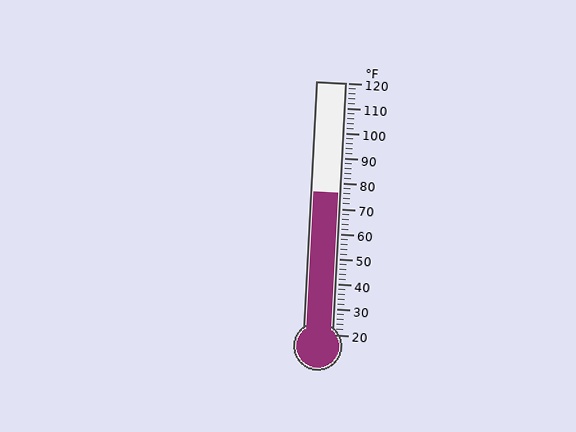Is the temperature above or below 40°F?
The temperature is above 40°F.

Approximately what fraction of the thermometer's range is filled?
The thermometer is filled to approximately 55% of its range.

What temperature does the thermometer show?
The thermometer shows approximately 76°F.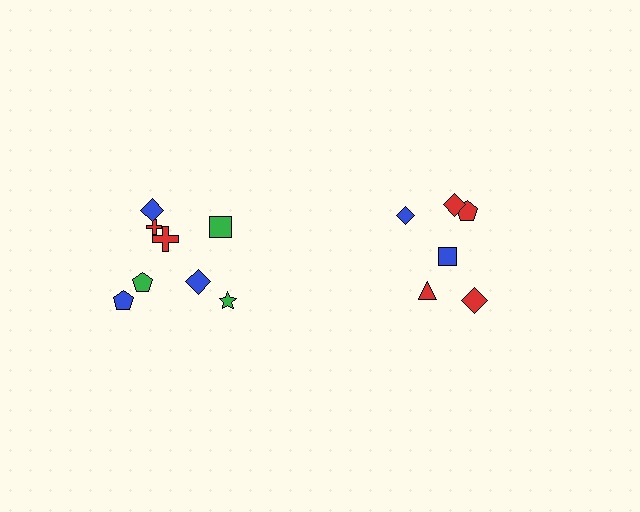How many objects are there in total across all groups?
There are 14 objects.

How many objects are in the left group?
There are 8 objects.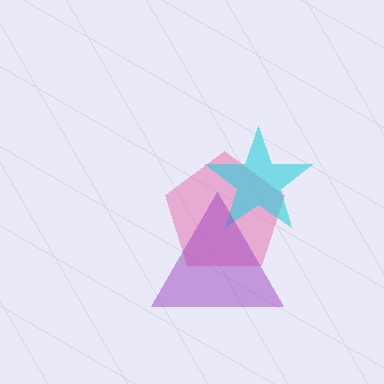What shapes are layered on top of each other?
The layered shapes are: a pink pentagon, a cyan star, a purple triangle.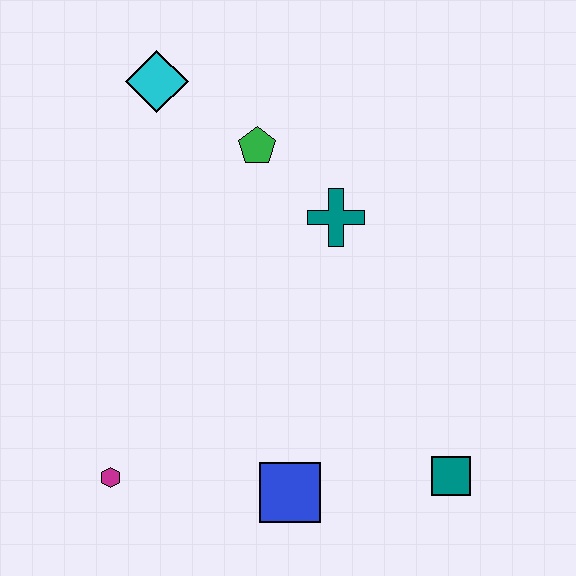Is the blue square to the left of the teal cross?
Yes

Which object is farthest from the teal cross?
The magenta hexagon is farthest from the teal cross.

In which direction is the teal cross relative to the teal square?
The teal cross is above the teal square.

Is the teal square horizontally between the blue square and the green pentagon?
No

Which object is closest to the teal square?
The blue square is closest to the teal square.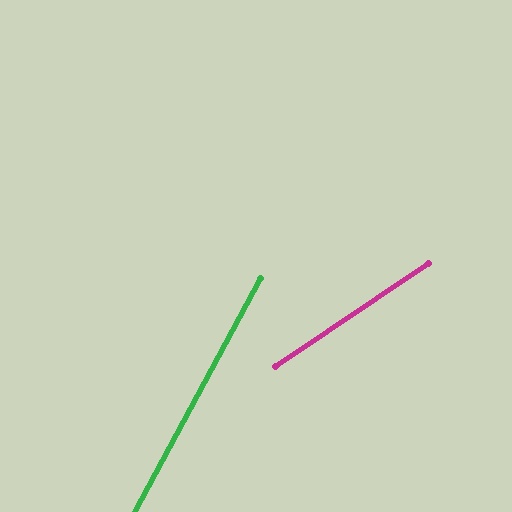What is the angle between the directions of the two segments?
Approximately 28 degrees.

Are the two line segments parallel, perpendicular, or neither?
Neither parallel nor perpendicular — they differ by about 28°.